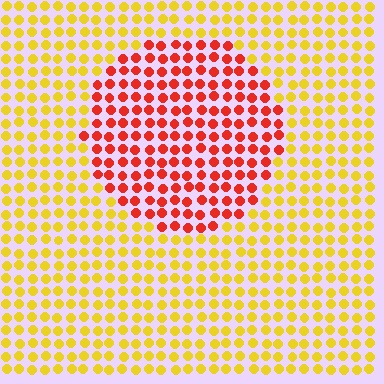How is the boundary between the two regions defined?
The boundary is defined purely by a slight shift in hue (about 51 degrees). Spacing, size, and orientation are identical on both sides.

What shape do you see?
I see a circle.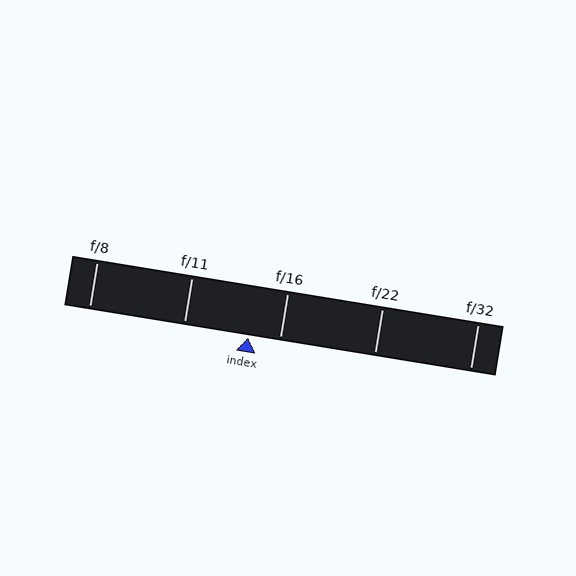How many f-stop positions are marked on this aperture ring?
There are 5 f-stop positions marked.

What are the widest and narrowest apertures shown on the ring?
The widest aperture shown is f/8 and the narrowest is f/32.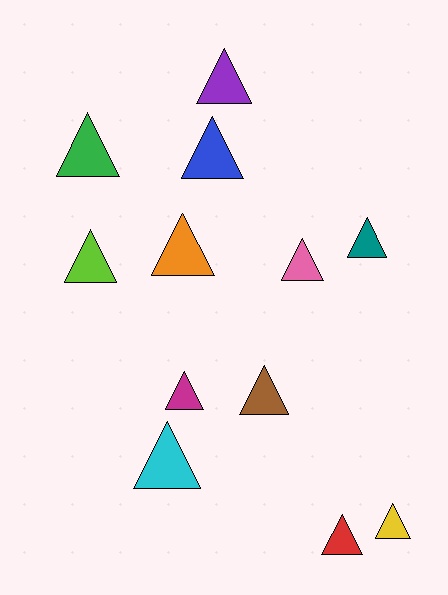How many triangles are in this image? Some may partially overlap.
There are 12 triangles.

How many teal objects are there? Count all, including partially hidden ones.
There is 1 teal object.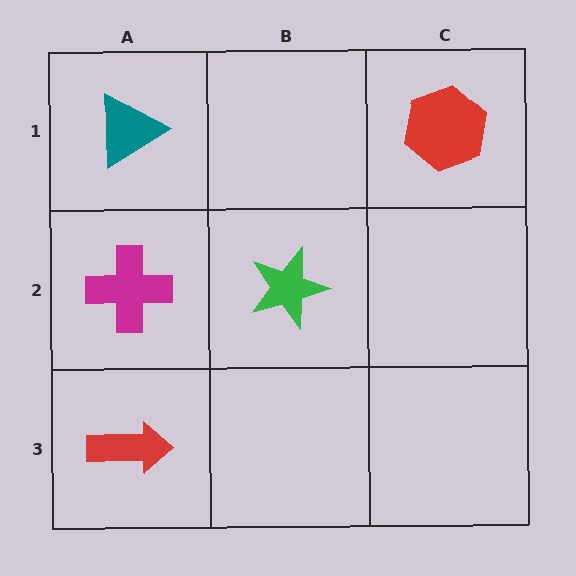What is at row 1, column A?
A teal triangle.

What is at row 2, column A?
A magenta cross.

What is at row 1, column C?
A red hexagon.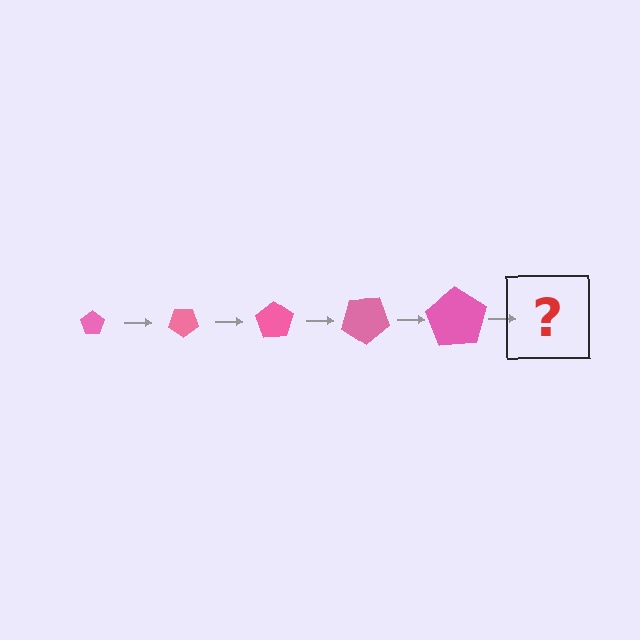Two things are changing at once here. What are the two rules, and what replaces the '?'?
The two rules are that the pentagon grows larger each step and it rotates 35 degrees each step. The '?' should be a pentagon, larger than the previous one and rotated 175 degrees from the start.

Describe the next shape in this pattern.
It should be a pentagon, larger than the previous one and rotated 175 degrees from the start.